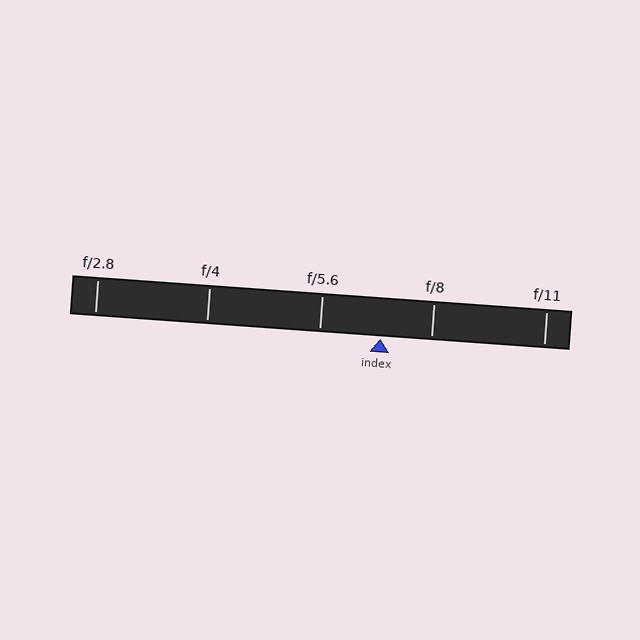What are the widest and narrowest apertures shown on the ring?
The widest aperture shown is f/2.8 and the narrowest is f/11.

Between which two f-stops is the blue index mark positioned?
The index mark is between f/5.6 and f/8.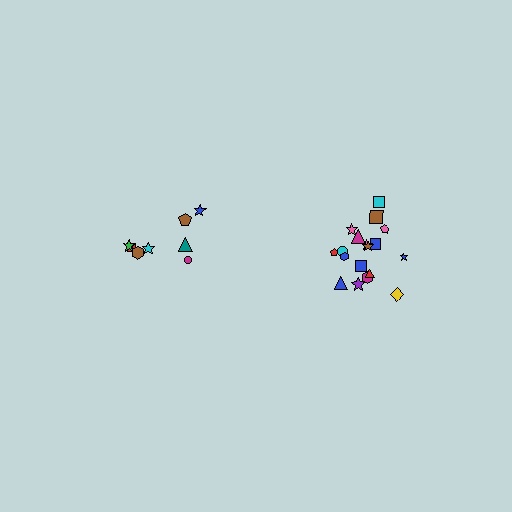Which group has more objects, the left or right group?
The right group.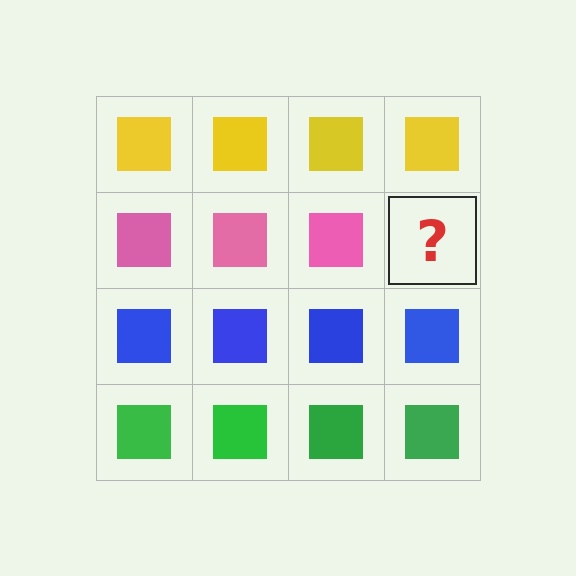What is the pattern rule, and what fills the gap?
The rule is that each row has a consistent color. The gap should be filled with a pink square.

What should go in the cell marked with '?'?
The missing cell should contain a pink square.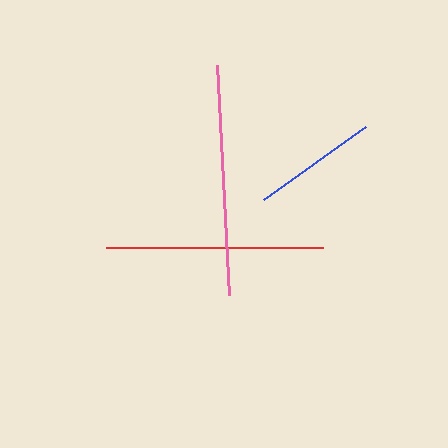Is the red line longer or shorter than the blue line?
The red line is longer than the blue line.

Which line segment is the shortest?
The blue line is the shortest at approximately 127 pixels.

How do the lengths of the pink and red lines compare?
The pink and red lines are approximately the same length.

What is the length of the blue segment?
The blue segment is approximately 127 pixels long.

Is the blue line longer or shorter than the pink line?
The pink line is longer than the blue line.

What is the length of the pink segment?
The pink segment is approximately 230 pixels long.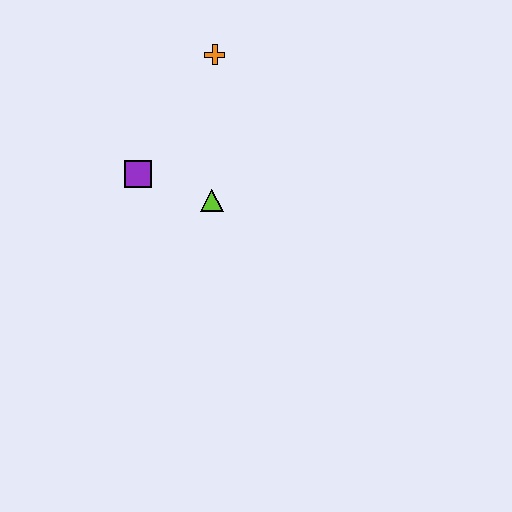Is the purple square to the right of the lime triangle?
No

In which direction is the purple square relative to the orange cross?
The purple square is below the orange cross.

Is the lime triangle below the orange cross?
Yes